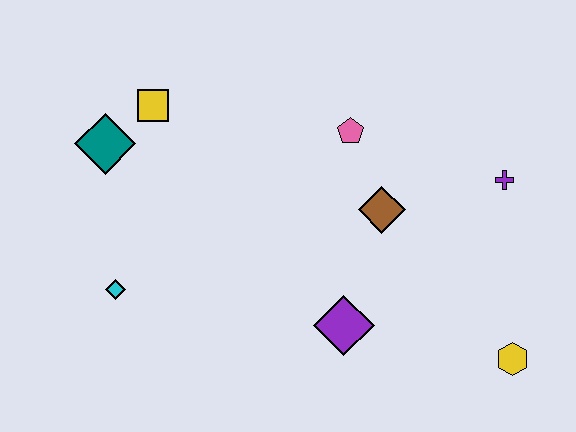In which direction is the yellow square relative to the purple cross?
The yellow square is to the left of the purple cross.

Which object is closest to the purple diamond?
The brown diamond is closest to the purple diamond.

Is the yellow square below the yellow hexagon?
No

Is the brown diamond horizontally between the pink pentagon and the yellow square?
No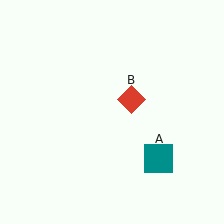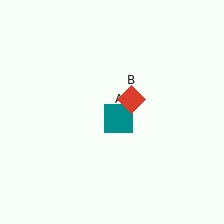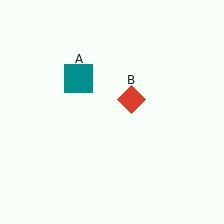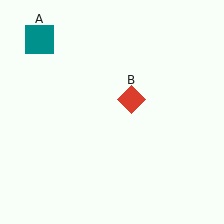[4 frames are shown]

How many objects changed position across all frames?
1 object changed position: teal square (object A).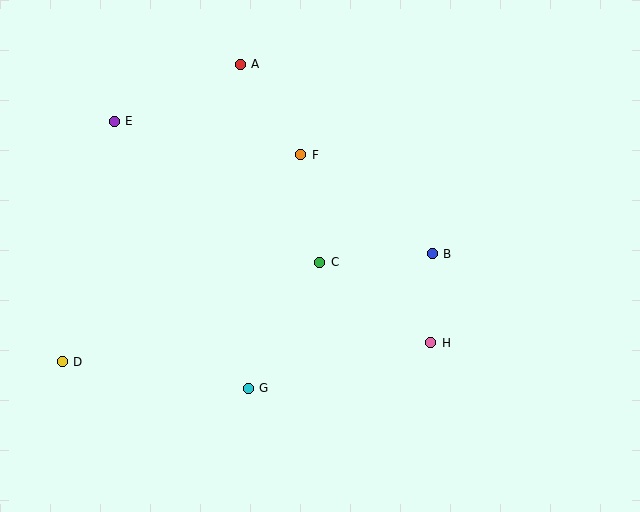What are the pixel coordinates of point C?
Point C is at (320, 262).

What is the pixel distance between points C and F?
The distance between C and F is 109 pixels.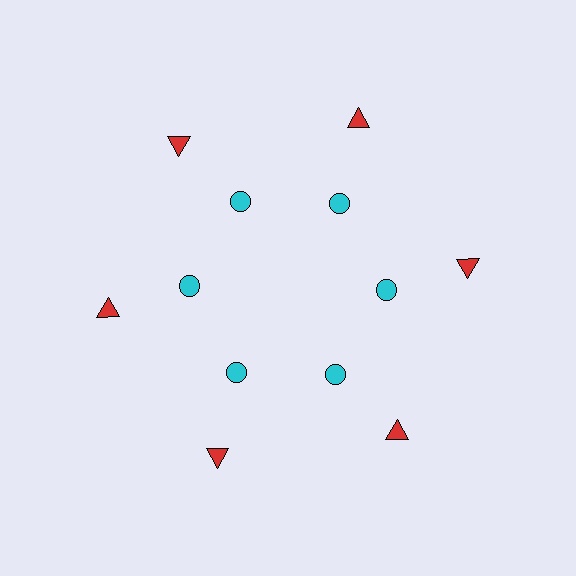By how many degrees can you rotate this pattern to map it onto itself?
The pattern maps onto itself every 60 degrees of rotation.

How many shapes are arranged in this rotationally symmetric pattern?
There are 12 shapes, arranged in 6 groups of 2.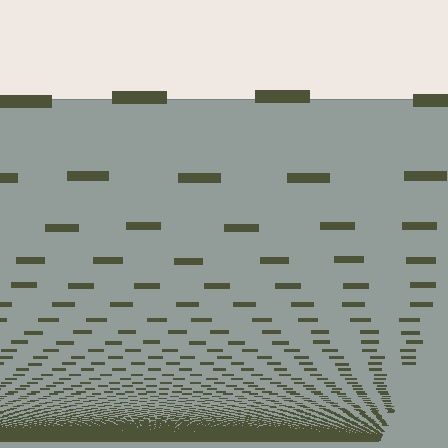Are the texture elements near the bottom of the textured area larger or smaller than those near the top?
Smaller. The gradient is inverted — elements near the bottom are smaller and denser.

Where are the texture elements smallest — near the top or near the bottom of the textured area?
Near the bottom.